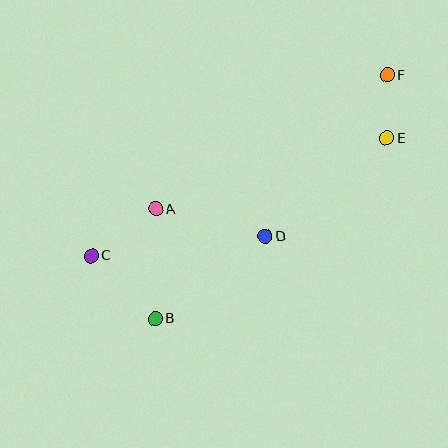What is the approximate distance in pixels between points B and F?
The distance between B and F is approximately 336 pixels.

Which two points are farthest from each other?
Points C and F are farthest from each other.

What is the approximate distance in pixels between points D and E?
The distance between D and E is approximately 157 pixels.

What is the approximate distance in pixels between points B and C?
The distance between B and C is approximately 90 pixels.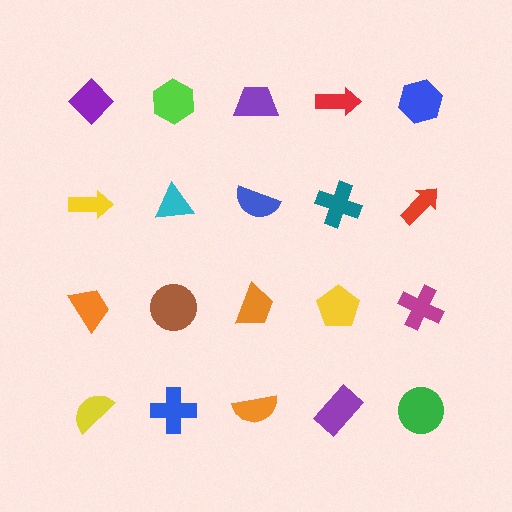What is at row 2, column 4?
A teal cross.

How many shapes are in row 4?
5 shapes.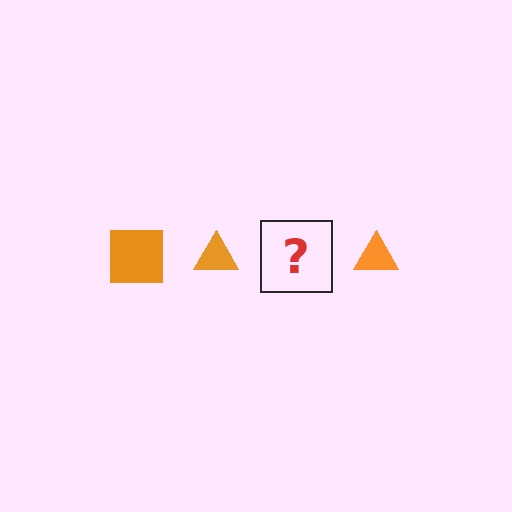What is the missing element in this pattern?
The missing element is an orange square.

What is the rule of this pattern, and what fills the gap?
The rule is that the pattern cycles through square, triangle shapes in orange. The gap should be filled with an orange square.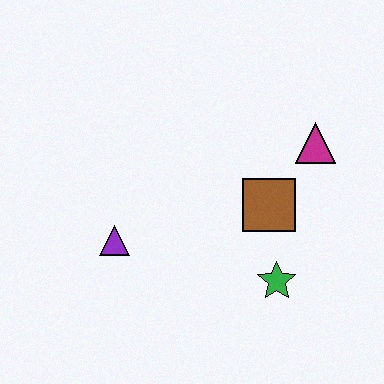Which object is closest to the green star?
The brown square is closest to the green star.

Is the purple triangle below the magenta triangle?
Yes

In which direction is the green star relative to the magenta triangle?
The green star is below the magenta triangle.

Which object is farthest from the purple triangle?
The magenta triangle is farthest from the purple triangle.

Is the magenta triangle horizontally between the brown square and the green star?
No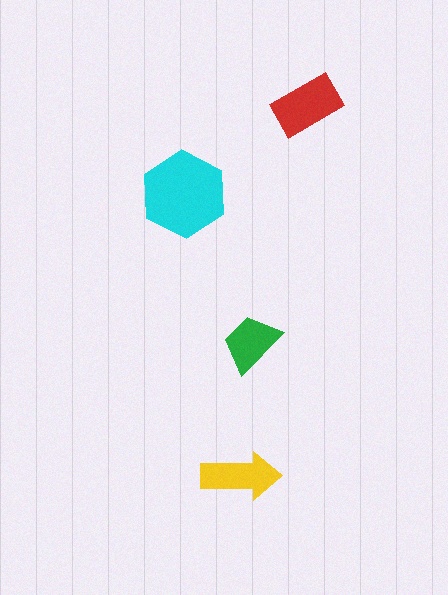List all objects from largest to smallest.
The cyan hexagon, the red rectangle, the yellow arrow, the green trapezoid.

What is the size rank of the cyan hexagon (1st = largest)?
1st.